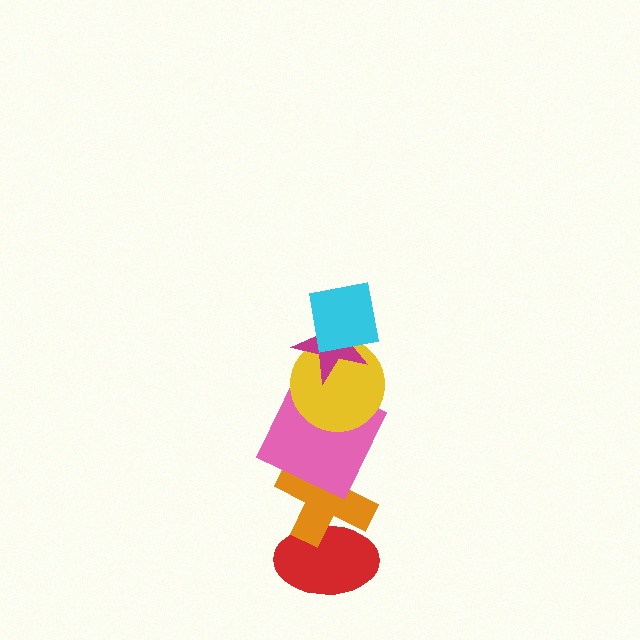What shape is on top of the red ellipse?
The orange cross is on top of the red ellipse.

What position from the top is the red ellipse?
The red ellipse is 6th from the top.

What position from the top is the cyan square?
The cyan square is 1st from the top.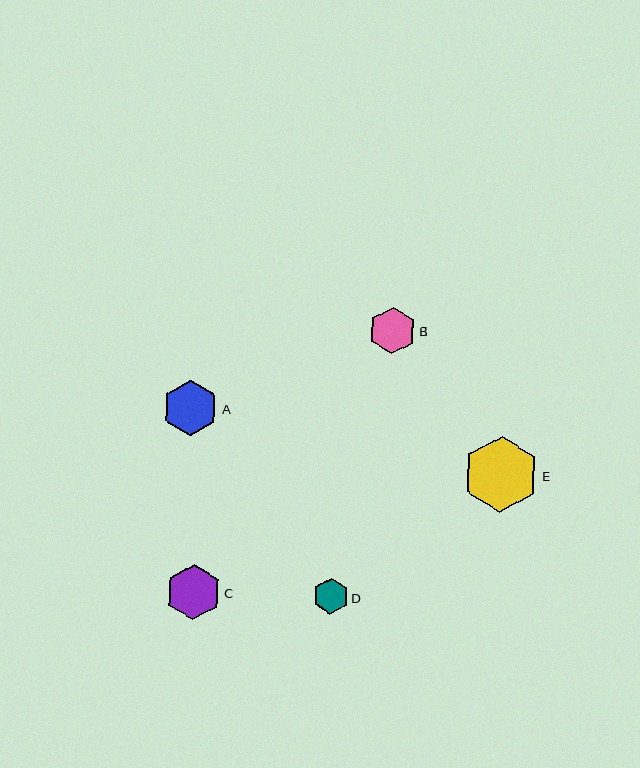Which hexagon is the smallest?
Hexagon D is the smallest with a size of approximately 35 pixels.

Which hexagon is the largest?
Hexagon E is the largest with a size of approximately 76 pixels.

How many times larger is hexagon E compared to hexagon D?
Hexagon E is approximately 2.2 times the size of hexagon D.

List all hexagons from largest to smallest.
From largest to smallest: E, A, C, B, D.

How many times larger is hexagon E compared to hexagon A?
Hexagon E is approximately 1.4 times the size of hexagon A.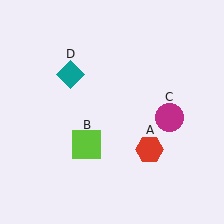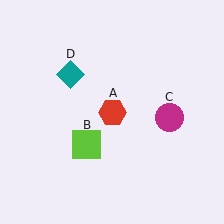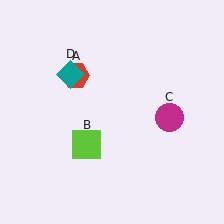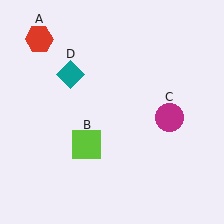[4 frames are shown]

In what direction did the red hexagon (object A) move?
The red hexagon (object A) moved up and to the left.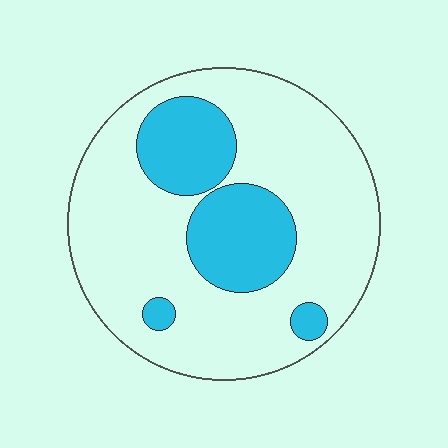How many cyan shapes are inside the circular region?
4.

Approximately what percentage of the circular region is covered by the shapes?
Approximately 25%.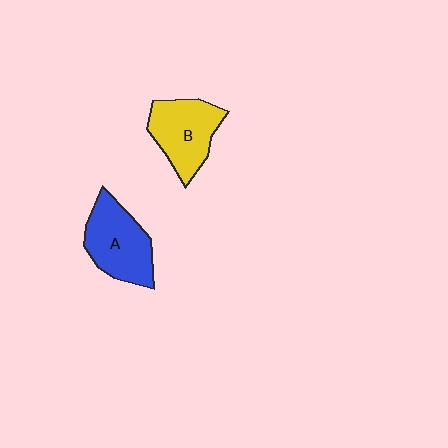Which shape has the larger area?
Shape A (blue).